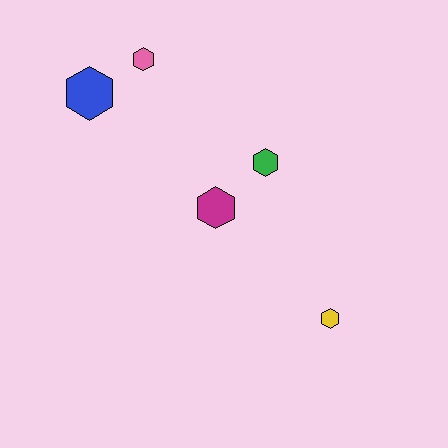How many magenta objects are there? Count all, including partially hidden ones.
There is 1 magenta object.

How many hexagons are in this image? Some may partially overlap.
There are 5 hexagons.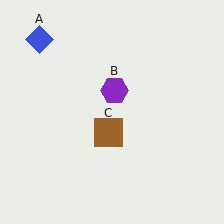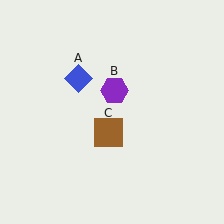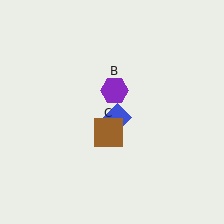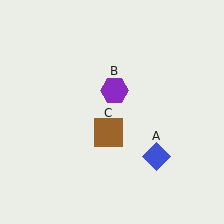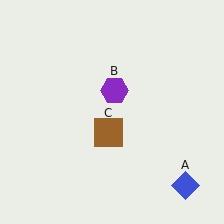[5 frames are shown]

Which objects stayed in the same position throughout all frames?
Purple hexagon (object B) and brown square (object C) remained stationary.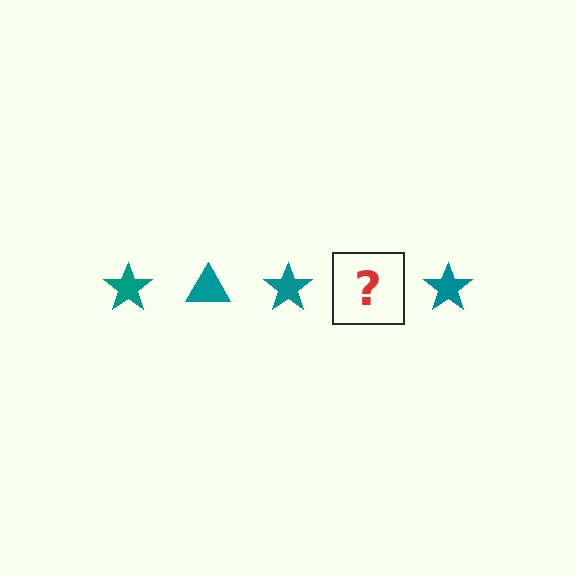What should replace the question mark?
The question mark should be replaced with a teal triangle.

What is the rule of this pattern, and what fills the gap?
The rule is that the pattern cycles through star, triangle shapes in teal. The gap should be filled with a teal triangle.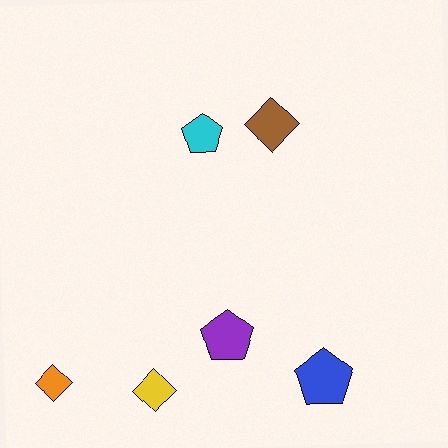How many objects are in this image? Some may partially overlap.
There are 6 objects.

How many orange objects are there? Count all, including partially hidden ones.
There is 1 orange object.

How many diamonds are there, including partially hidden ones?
There are 3 diamonds.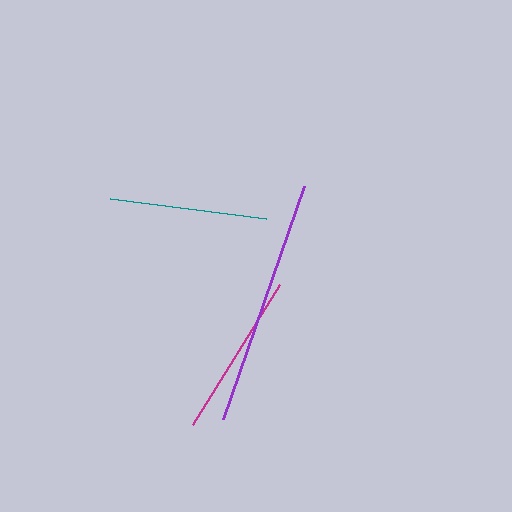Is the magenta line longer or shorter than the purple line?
The purple line is longer than the magenta line.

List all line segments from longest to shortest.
From longest to shortest: purple, magenta, teal.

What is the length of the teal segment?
The teal segment is approximately 158 pixels long.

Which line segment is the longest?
The purple line is the longest at approximately 247 pixels.